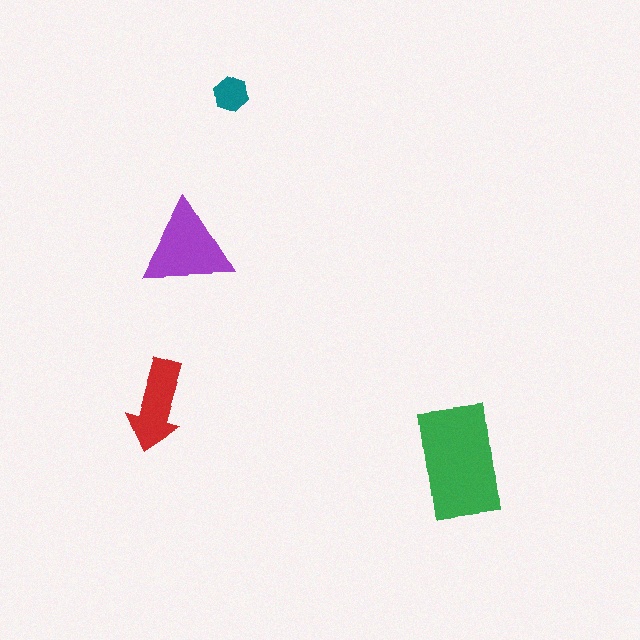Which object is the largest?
The green rectangle.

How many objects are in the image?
There are 4 objects in the image.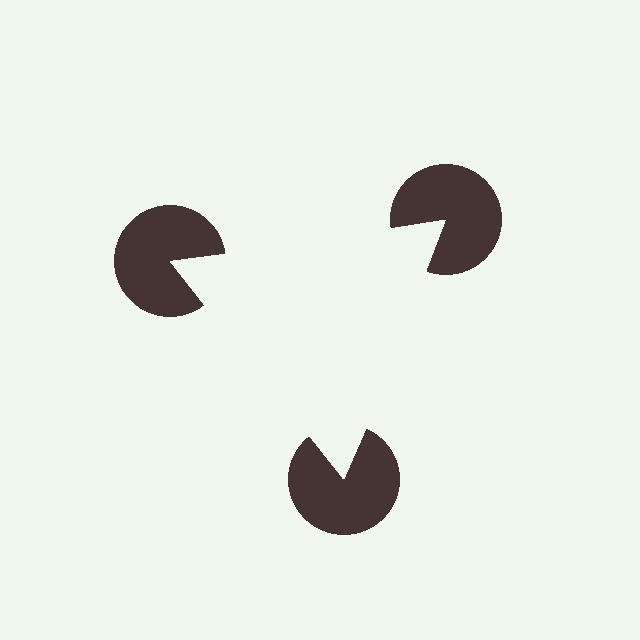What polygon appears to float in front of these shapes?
An illusory triangle — its edges are inferred from the aligned wedge cuts in the pac-man discs, not physically drawn.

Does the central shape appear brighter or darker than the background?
It typically appears slightly brighter than the background, even though no actual brightness change is drawn.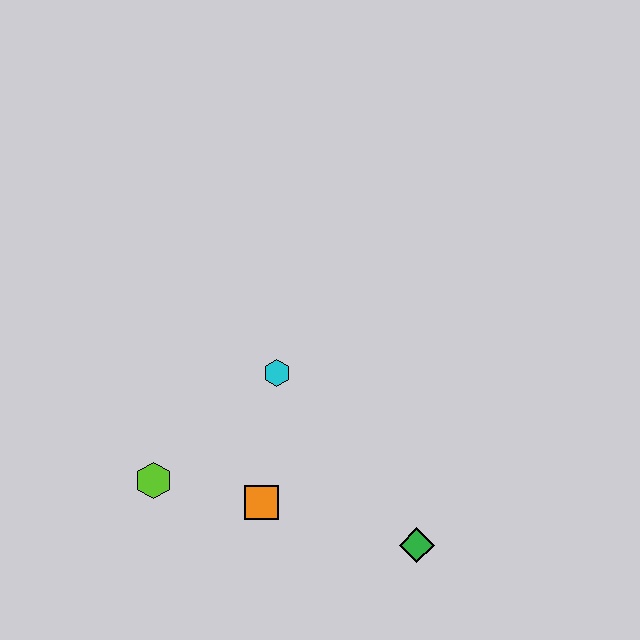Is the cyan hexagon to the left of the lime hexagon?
No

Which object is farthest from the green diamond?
The lime hexagon is farthest from the green diamond.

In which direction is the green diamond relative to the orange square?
The green diamond is to the right of the orange square.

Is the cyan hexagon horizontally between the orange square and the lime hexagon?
No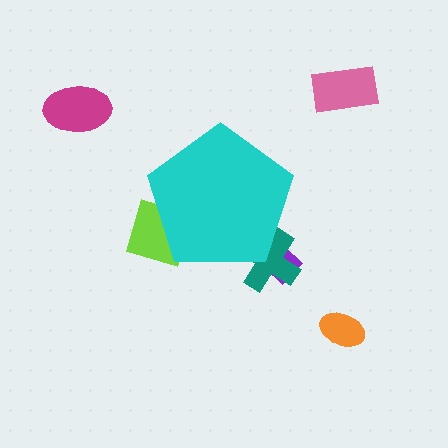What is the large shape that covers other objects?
A cyan pentagon.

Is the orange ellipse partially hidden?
No, the orange ellipse is fully visible.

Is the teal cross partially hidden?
Yes, the teal cross is partially hidden behind the cyan pentagon.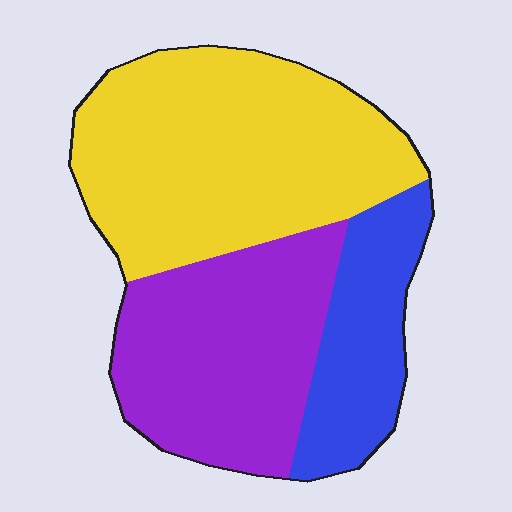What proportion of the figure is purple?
Purple takes up between a third and a half of the figure.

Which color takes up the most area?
Yellow, at roughly 45%.